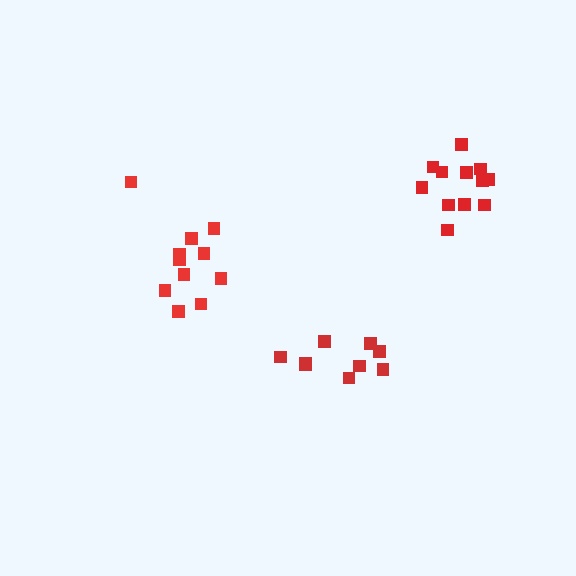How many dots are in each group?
Group 1: 11 dots, Group 2: 12 dots, Group 3: 9 dots (32 total).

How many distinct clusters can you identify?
There are 3 distinct clusters.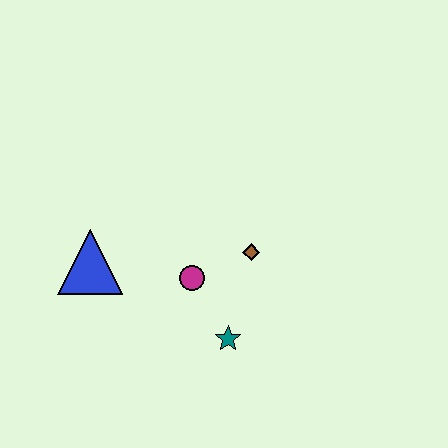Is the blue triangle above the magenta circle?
Yes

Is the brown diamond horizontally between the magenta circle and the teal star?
No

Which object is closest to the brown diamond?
The magenta circle is closest to the brown diamond.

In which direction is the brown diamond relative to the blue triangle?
The brown diamond is to the right of the blue triangle.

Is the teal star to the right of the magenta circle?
Yes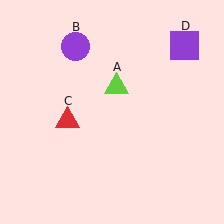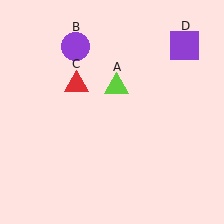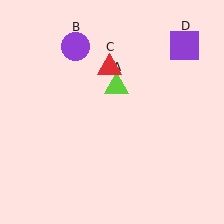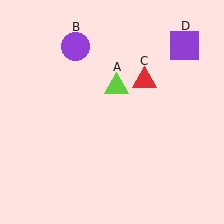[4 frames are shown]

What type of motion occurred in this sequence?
The red triangle (object C) rotated clockwise around the center of the scene.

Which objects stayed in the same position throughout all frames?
Lime triangle (object A) and purple circle (object B) and purple square (object D) remained stationary.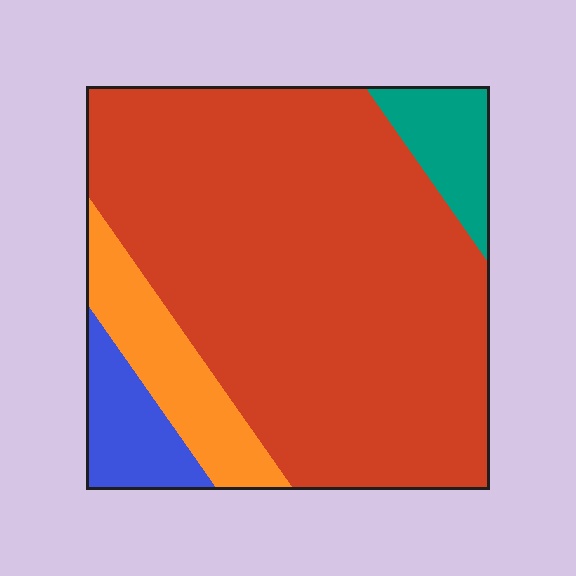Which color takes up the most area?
Red, at roughly 75%.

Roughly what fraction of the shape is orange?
Orange covers 11% of the shape.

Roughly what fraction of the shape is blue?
Blue covers roughly 10% of the shape.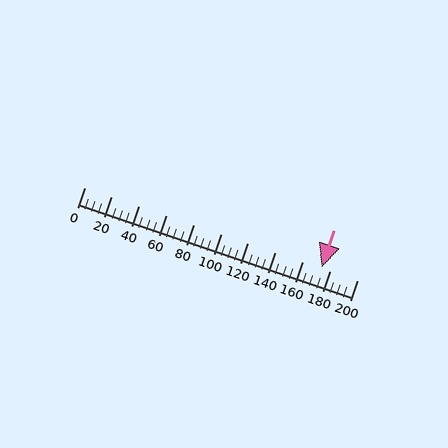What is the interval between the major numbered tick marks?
The major tick marks are spaced 20 units apart.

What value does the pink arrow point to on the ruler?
The pink arrow points to approximately 174.